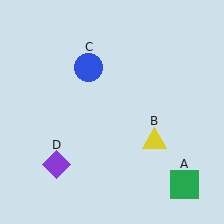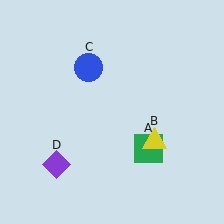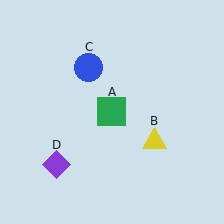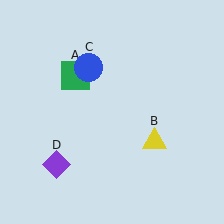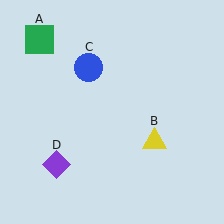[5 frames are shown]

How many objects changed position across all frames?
1 object changed position: green square (object A).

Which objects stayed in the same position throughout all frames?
Yellow triangle (object B) and blue circle (object C) and purple diamond (object D) remained stationary.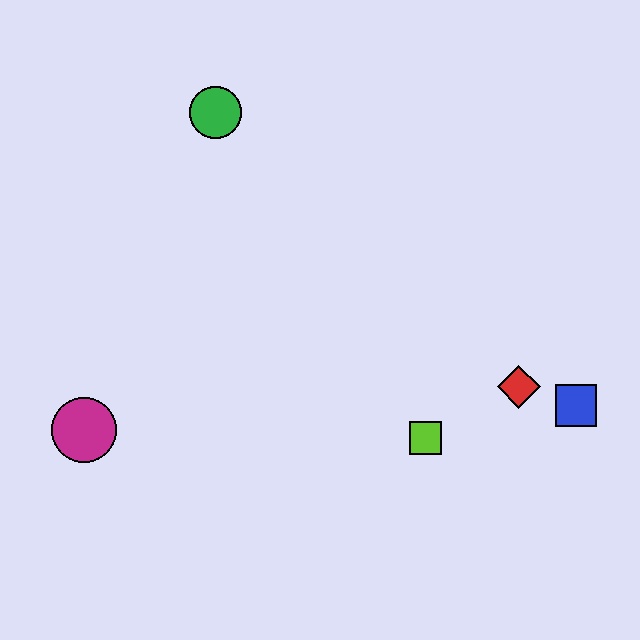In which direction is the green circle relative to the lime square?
The green circle is above the lime square.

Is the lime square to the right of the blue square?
No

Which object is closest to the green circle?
The magenta circle is closest to the green circle.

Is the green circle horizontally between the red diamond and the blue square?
No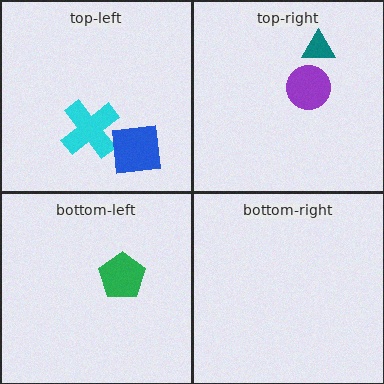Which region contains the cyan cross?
The top-left region.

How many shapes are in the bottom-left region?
1.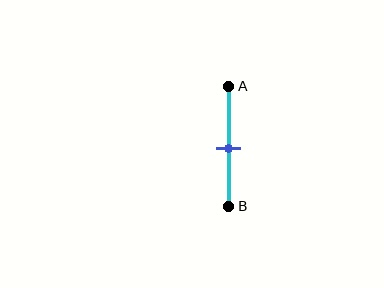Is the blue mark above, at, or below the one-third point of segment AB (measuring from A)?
The blue mark is below the one-third point of segment AB.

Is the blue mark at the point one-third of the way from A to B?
No, the mark is at about 50% from A, not at the 33% one-third point.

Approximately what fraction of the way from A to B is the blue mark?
The blue mark is approximately 50% of the way from A to B.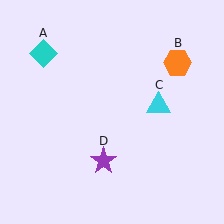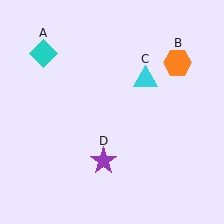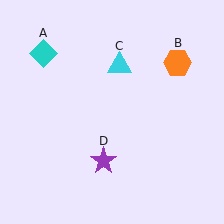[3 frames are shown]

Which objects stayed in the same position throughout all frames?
Cyan diamond (object A) and orange hexagon (object B) and purple star (object D) remained stationary.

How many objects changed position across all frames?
1 object changed position: cyan triangle (object C).